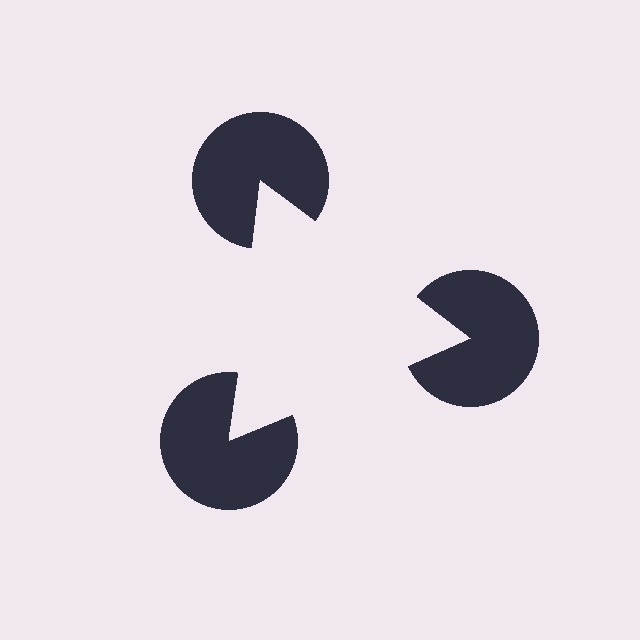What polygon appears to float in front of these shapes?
An illusory triangle — its edges are inferred from the aligned wedge cuts in the pac-man discs, not physically drawn.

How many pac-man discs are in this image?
There are 3 — one at each vertex of the illusory triangle.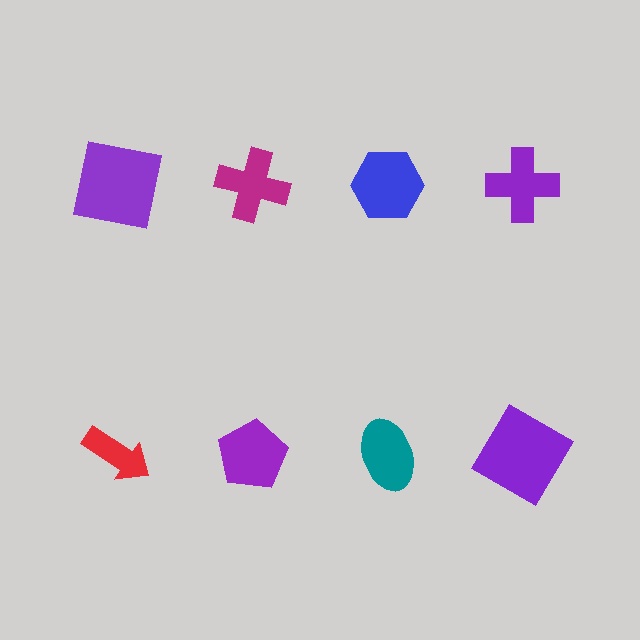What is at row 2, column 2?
A purple pentagon.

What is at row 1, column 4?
A purple cross.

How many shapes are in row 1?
4 shapes.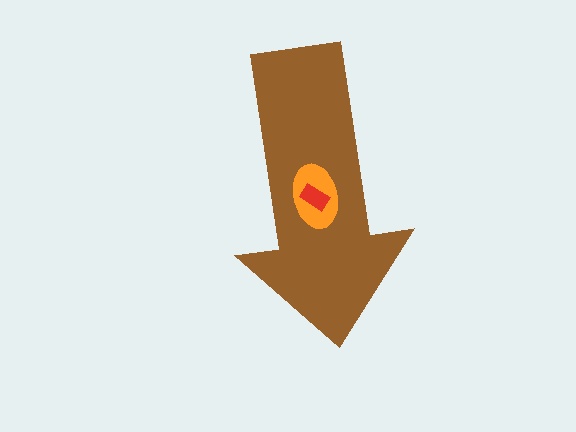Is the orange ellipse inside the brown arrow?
Yes.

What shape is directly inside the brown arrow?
The orange ellipse.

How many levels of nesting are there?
3.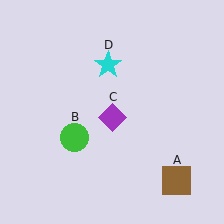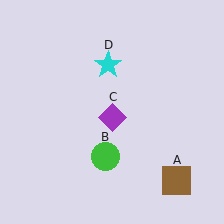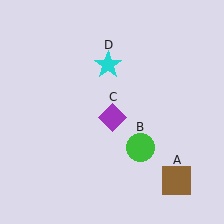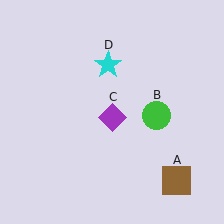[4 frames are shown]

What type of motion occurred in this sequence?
The green circle (object B) rotated counterclockwise around the center of the scene.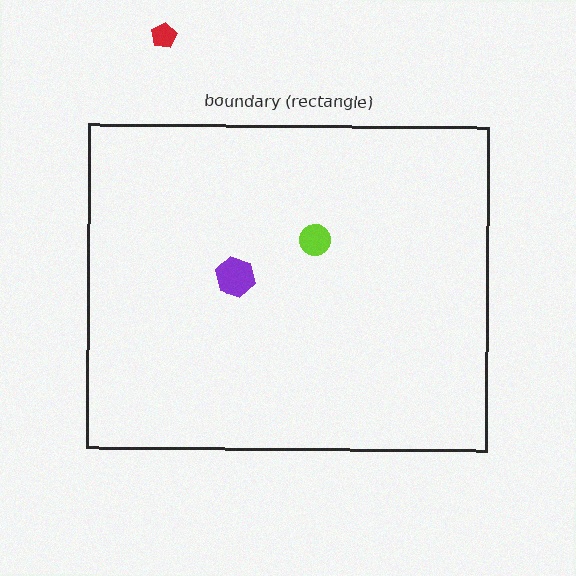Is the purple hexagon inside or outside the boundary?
Inside.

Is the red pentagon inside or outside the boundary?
Outside.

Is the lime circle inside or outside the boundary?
Inside.